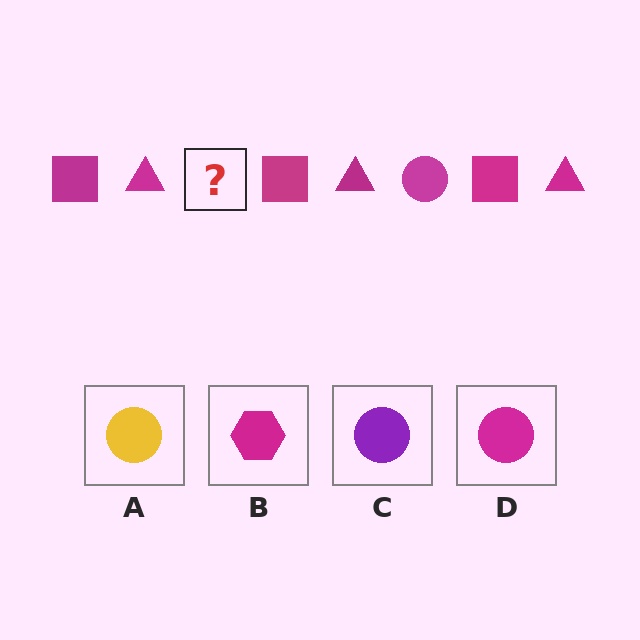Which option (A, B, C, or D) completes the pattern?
D.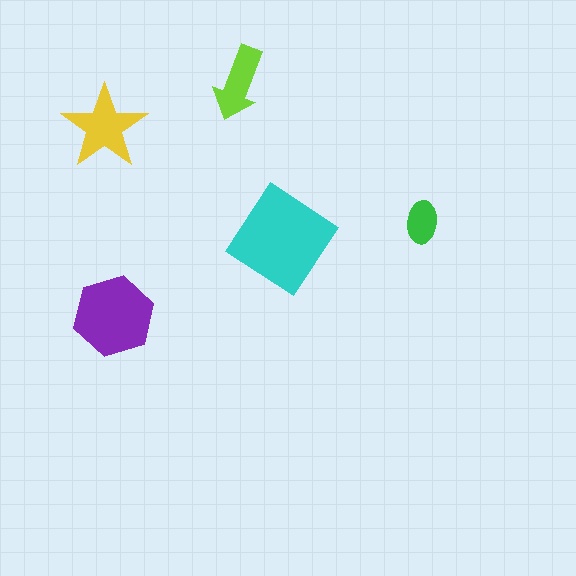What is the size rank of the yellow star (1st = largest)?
3rd.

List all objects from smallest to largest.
The green ellipse, the lime arrow, the yellow star, the purple hexagon, the cyan diamond.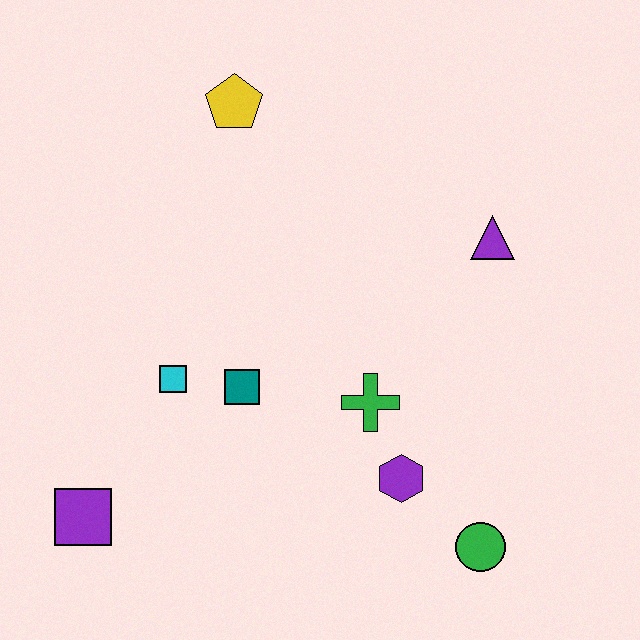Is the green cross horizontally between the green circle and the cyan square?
Yes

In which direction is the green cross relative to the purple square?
The green cross is to the right of the purple square.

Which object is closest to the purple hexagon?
The green cross is closest to the purple hexagon.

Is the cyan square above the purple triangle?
No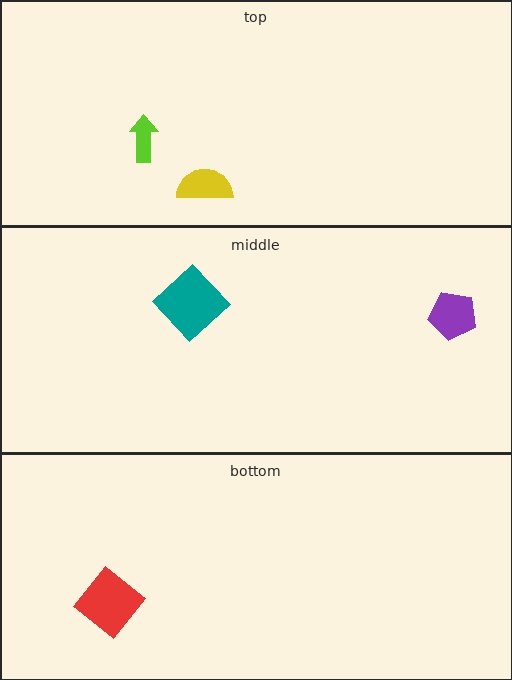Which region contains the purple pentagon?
The middle region.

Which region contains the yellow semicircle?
The top region.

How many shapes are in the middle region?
2.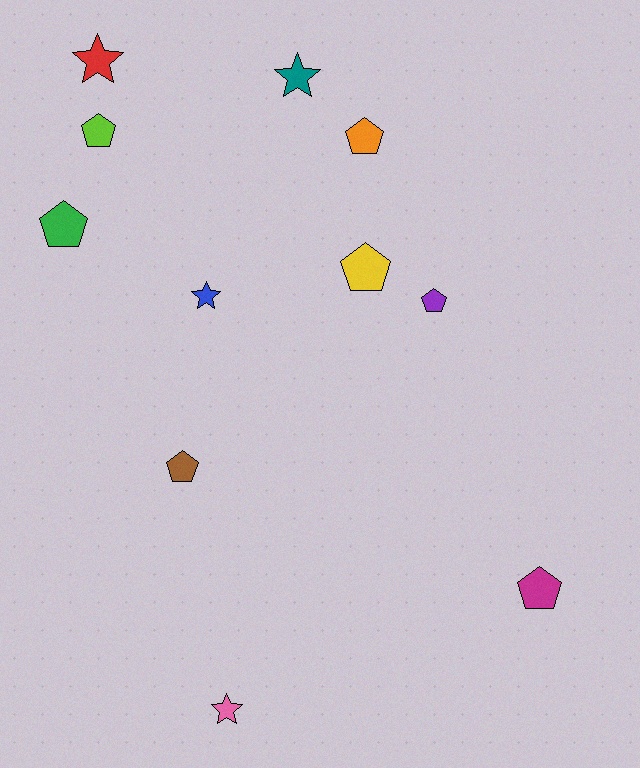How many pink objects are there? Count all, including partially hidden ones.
There is 1 pink object.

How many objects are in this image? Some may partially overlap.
There are 11 objects.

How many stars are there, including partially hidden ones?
There are 4 stars.